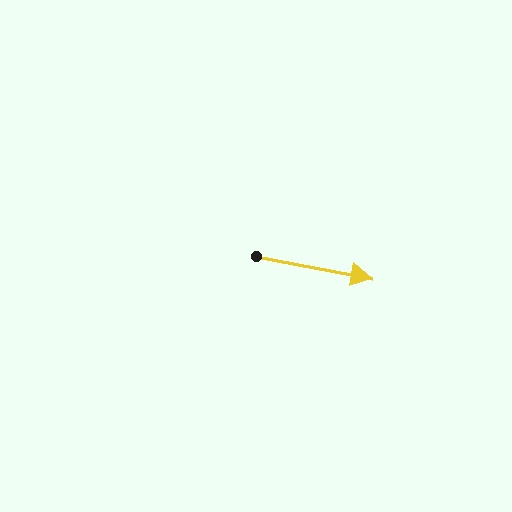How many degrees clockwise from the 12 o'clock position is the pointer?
Approximately 101 degrees.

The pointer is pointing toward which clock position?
Roughly 3 o'clock.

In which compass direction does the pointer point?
East.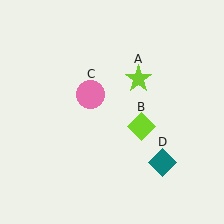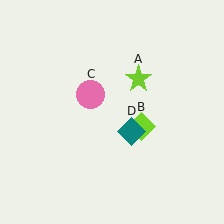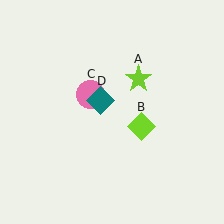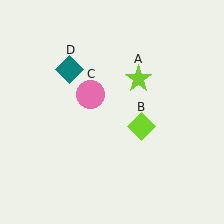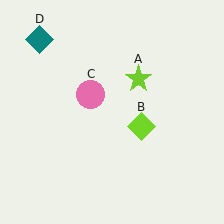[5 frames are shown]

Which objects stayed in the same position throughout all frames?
Lime star (object A) and lime diamond (object B) and pink circle (object C) remained stationary.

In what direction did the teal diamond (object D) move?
The teal diamond (object D) moved up and to the left.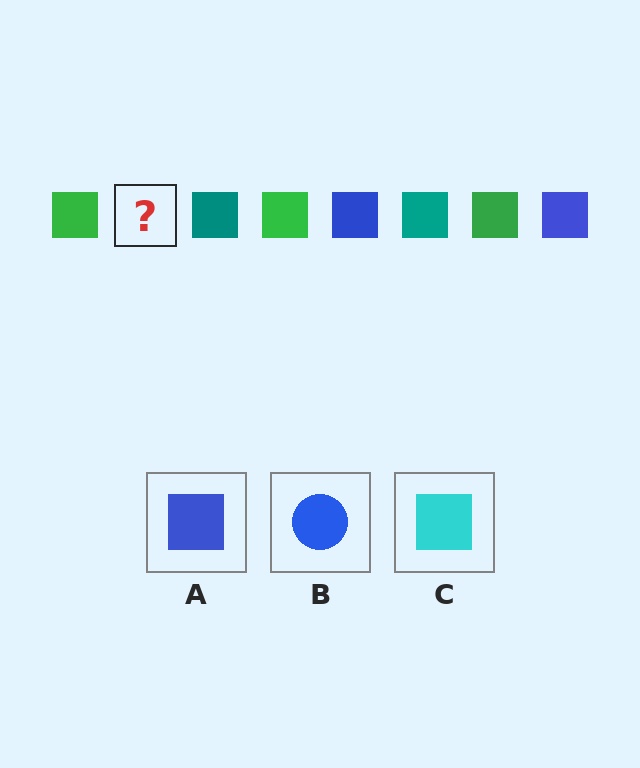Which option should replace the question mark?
Option A.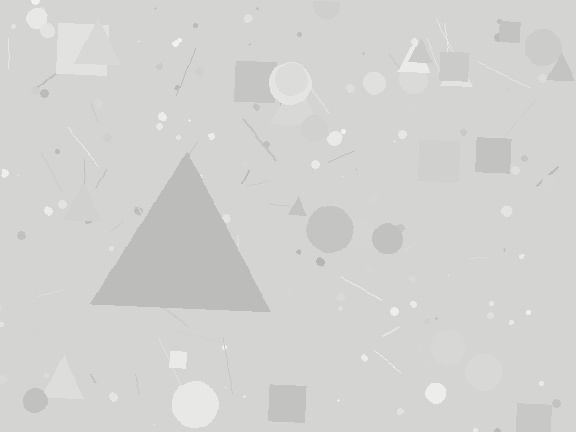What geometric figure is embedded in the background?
A triangle is embedded in the background.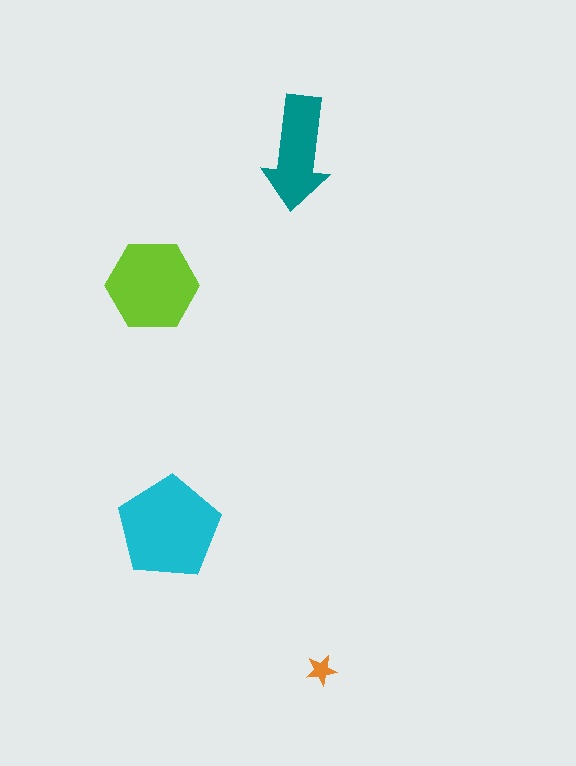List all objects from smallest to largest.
The orange star, the teal arrow, the lime hexagon, the cyan pentagon.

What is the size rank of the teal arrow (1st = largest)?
3rd.